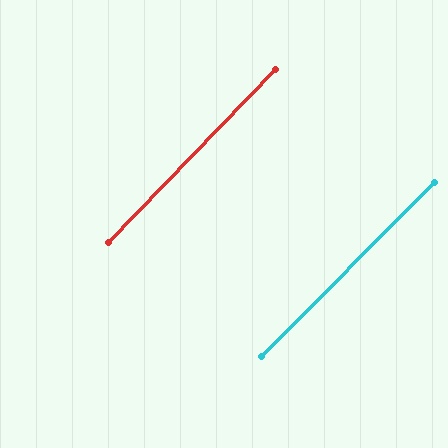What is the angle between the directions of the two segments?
Approximately 1 degree.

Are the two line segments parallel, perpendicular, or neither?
Parallel — their directions differ by only 0.8°.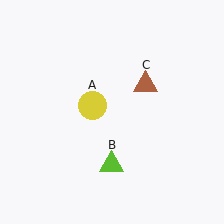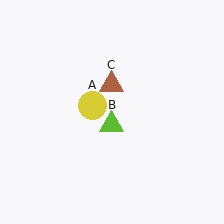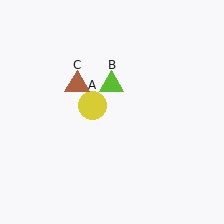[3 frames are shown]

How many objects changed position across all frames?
2 objects changed position: lime triangle (object B), brown triangle (object C).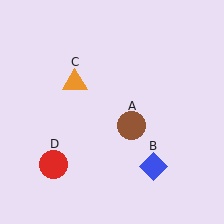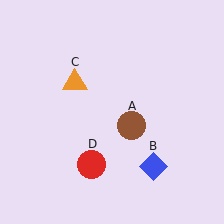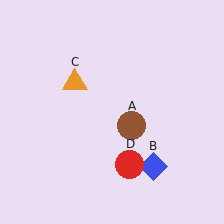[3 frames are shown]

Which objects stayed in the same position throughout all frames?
Brown circle (object A) and blue diamond (object B) and orange triangle (object C) remained stationary.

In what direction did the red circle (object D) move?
The red circle (object D) moved right.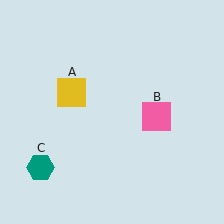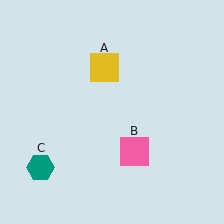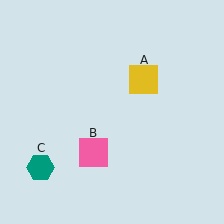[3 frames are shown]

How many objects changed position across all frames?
2 objects changed position: yellow square (object A), pink square (object B).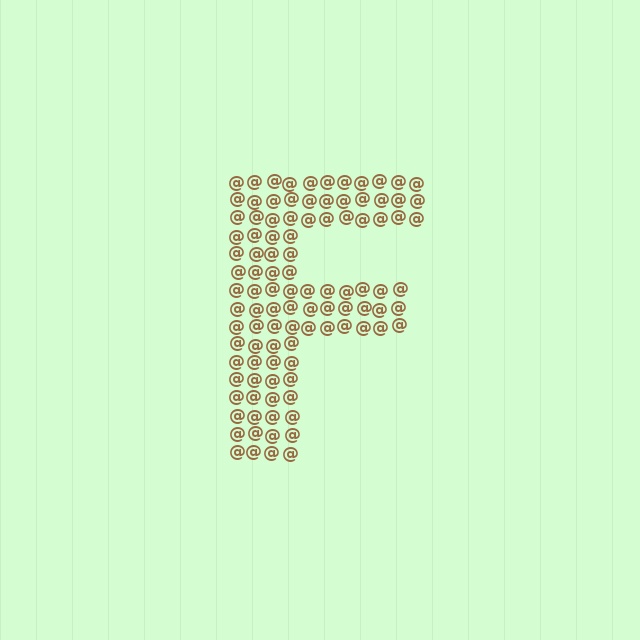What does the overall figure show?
The overall figure shows the letter F.